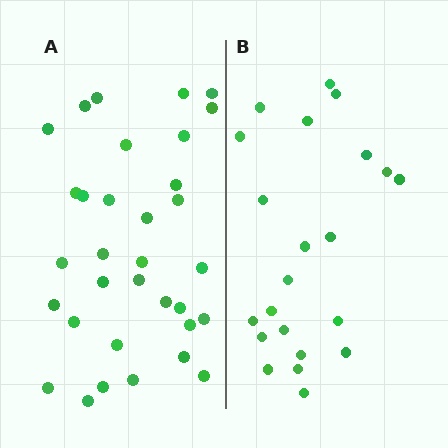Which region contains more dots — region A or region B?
Region A (the left region) has more dots.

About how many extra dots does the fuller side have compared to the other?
Region A has roughly 12 or so more dots than region B.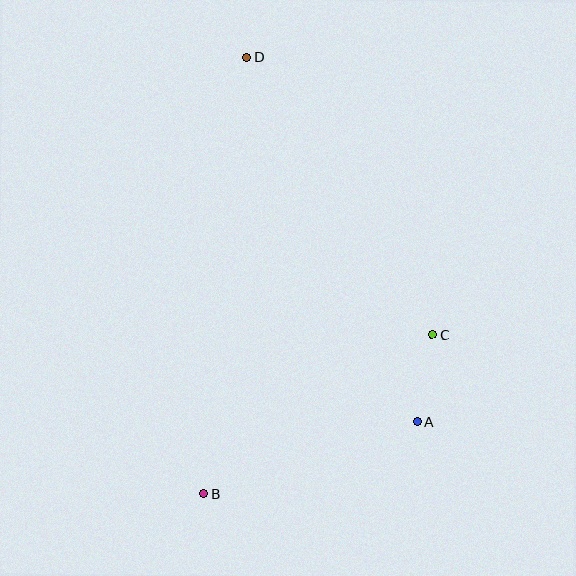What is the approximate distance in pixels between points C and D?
The distance between C and D is approximately 334 pixels.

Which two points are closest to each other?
Points A and C are closest to each other.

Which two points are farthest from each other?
Points B and D are farthest from each other.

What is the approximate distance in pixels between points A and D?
The distance between A and D is approximately 403 pixels.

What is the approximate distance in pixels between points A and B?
The distance between A and B is approximately 225 pixels.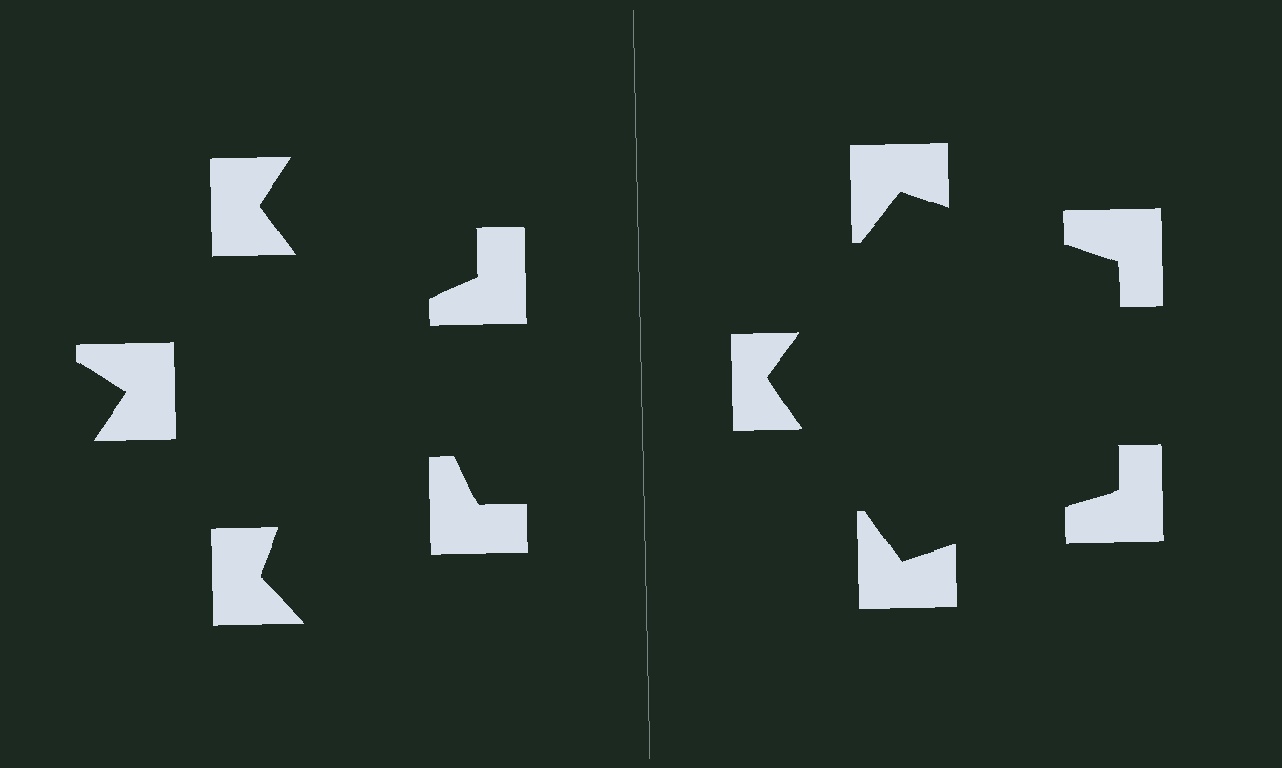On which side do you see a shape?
An illusory pentagon appears on the right side. On the left side the wedge cuts are rotated, so no coherent shape forms.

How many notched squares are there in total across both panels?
10 — 5 on each side.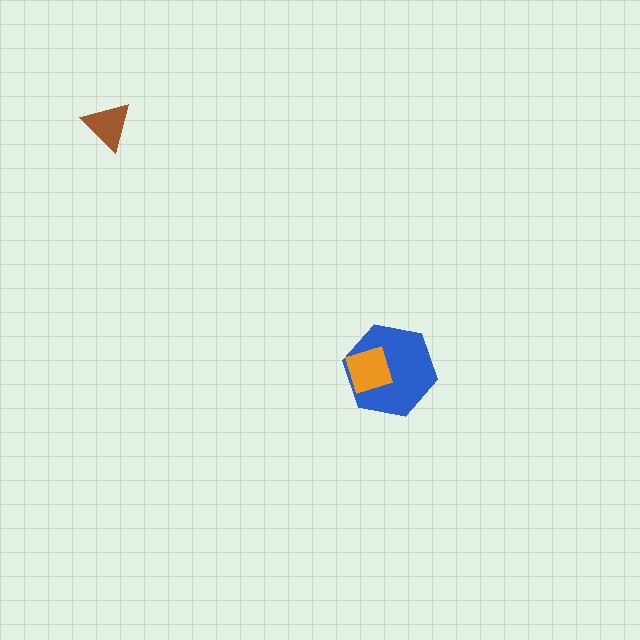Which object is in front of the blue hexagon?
The orange diamond is in front of the blue hexagon.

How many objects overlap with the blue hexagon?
1 object overlaps with the blue hexagon.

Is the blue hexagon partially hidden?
Yes, it is partially covered by another shape.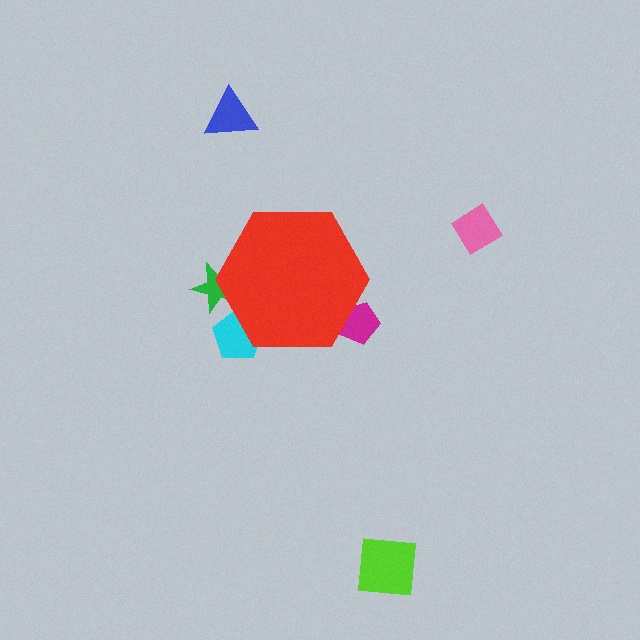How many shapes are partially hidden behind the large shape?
3 shapes are partially hidden.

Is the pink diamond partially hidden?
No, the pink diamond is fully visible.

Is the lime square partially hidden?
No, the lime square is fully visible.